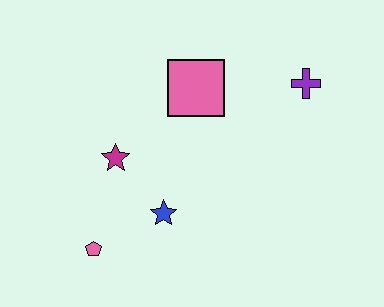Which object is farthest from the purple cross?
The pink pentagon is farthest from the purple cross.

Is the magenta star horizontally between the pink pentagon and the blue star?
Yes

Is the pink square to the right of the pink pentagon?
Yes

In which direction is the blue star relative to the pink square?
The blue star is below the pink square.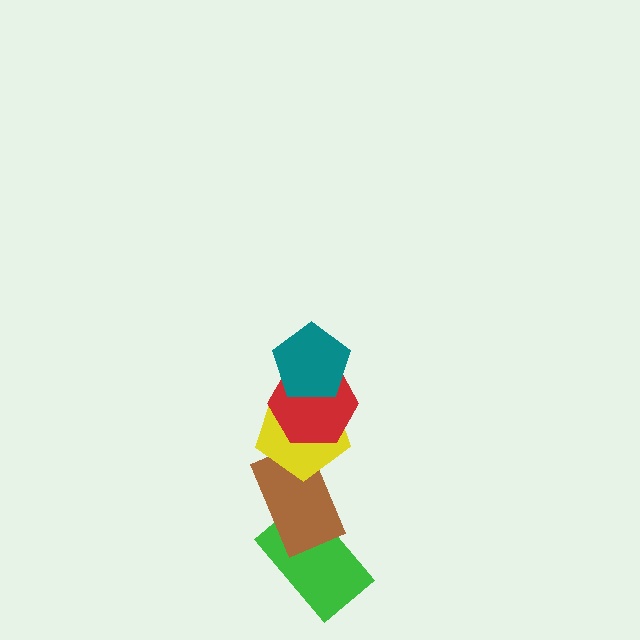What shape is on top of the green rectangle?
The brown rectangle is on top of the green rectangle.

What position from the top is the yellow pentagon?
The yellow pentagon is 3rd from the top.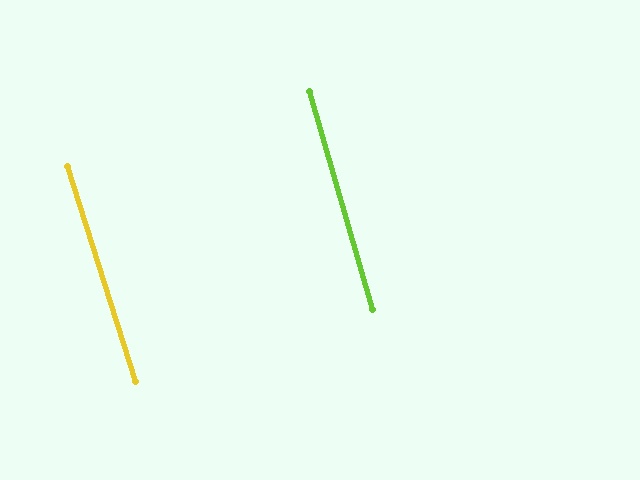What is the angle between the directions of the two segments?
Approximately 2 degrees.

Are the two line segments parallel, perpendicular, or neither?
Parallel — their directions differ by only 1.8°.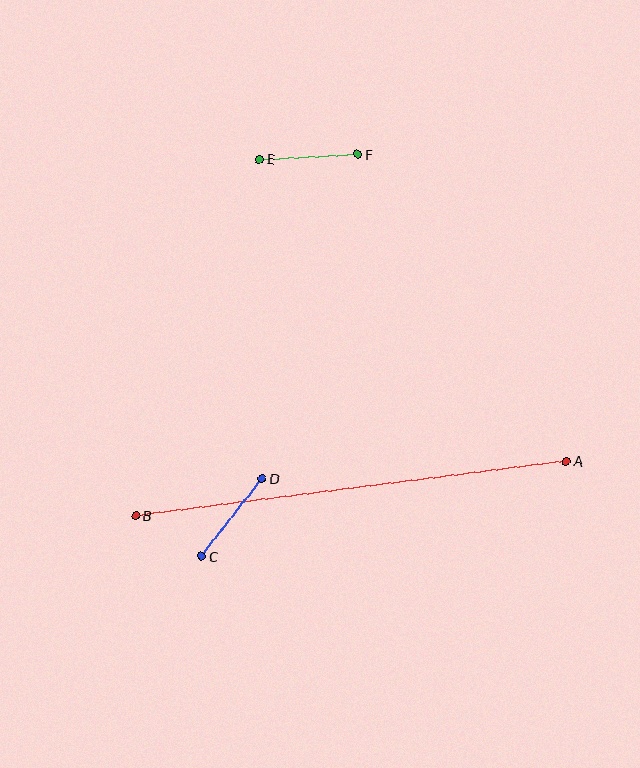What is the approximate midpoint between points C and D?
The midpoint is at approximately (232, 517) pixels.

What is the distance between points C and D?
The distance is approximately 99 pixels.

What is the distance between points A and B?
The distance is approximately 434 pixels.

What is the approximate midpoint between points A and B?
The midpoint is at approximately (351, 488) pixels.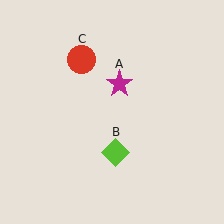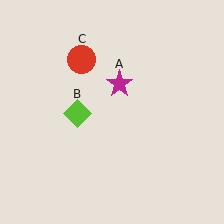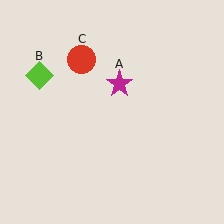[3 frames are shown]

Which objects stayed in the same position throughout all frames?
Magenta star (object A) and red circle (object C) remained stationary.